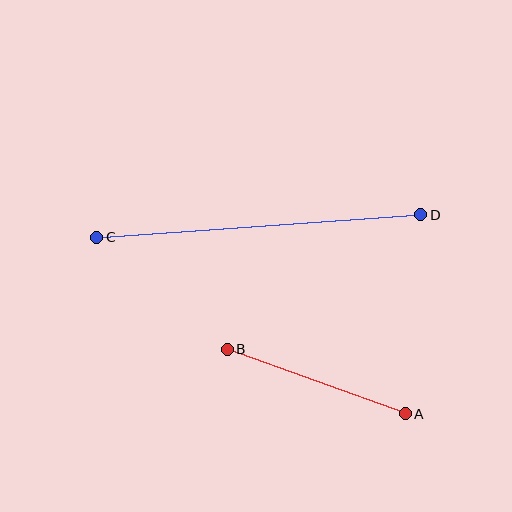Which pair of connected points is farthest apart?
Points C and D are farthest apart.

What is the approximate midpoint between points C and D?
The midpoint is at approximately (259, 226) pixels.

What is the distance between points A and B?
The distance is approximately 189 pixels.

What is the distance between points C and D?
The distance is approximately 325 pixels.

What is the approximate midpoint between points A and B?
The midpoint is at approximately (316, 382) pixels.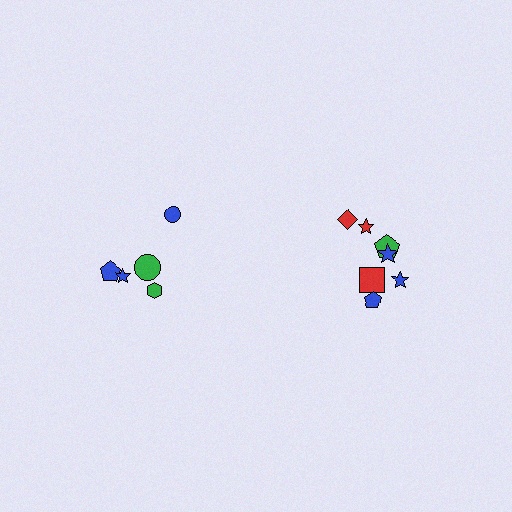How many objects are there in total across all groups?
There are 12 objects.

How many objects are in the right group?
There are 7 objects.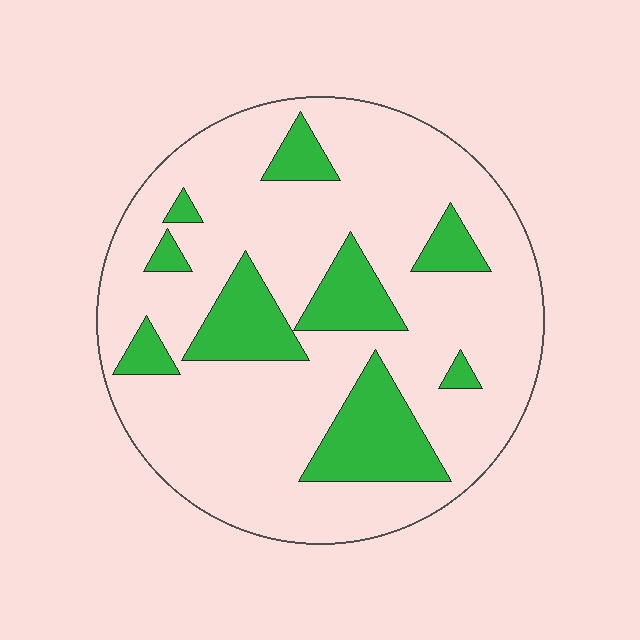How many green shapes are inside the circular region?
9.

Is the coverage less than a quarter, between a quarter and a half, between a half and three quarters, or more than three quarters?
Less than a quarter.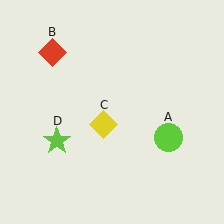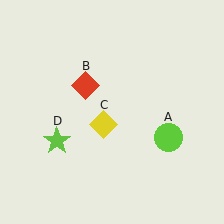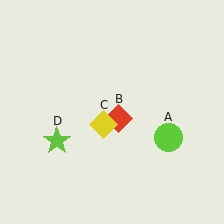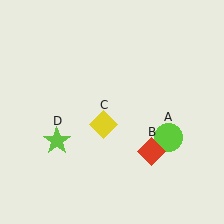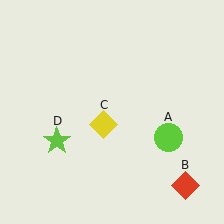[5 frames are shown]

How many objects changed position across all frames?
1 object changed position: red diamond (object B).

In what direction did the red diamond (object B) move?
The red diamond (object B) moved down and to the right.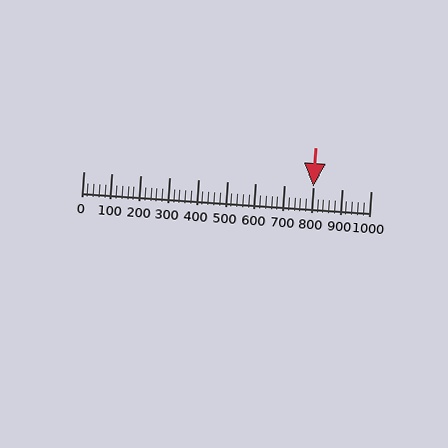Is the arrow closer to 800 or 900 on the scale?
The arrow is closer to 800.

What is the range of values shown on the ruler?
The ruler shows values from 0 to 1000.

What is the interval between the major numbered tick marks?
The major tick marks are spaced 100 units apart.